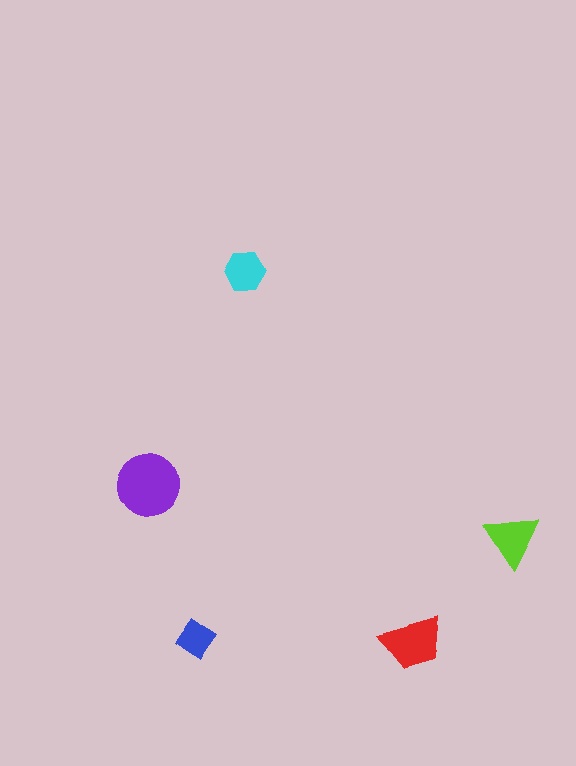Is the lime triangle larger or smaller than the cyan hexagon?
Larger.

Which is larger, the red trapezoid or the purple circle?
The purple circle.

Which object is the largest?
The purple circle.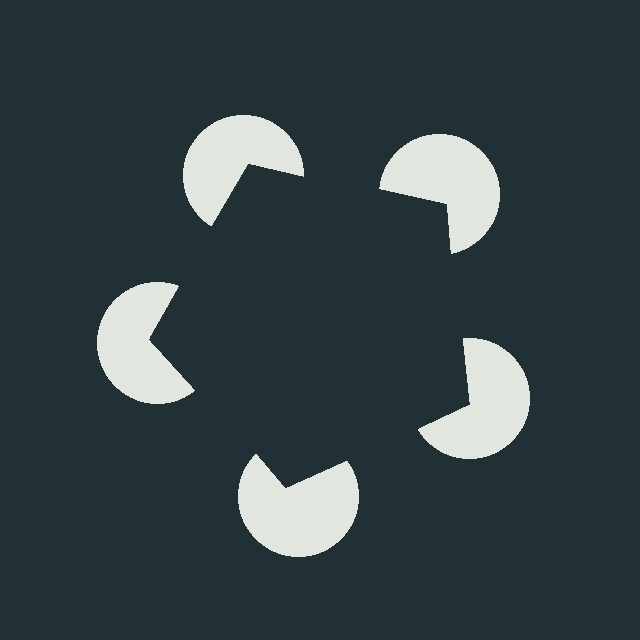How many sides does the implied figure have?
5 sides.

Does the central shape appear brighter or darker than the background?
It typically appears slightly darker than the background, even though no actual brightness change is drawn.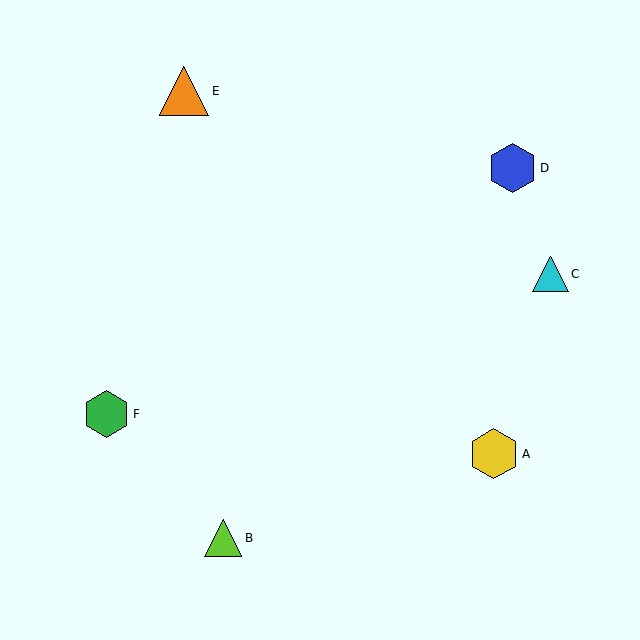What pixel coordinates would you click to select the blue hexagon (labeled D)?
Click at (513, 168) to select the blue hexagon D.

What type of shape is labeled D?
Shape D is a blue hexagon.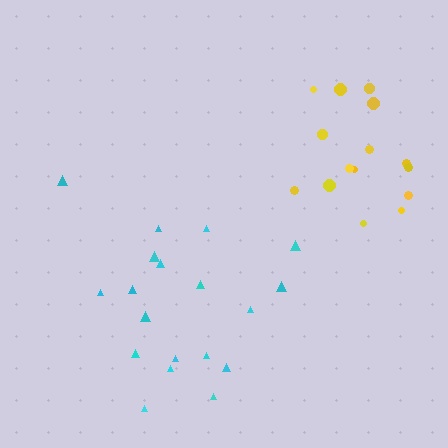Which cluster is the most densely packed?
Yellow.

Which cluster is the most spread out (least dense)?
Cyan.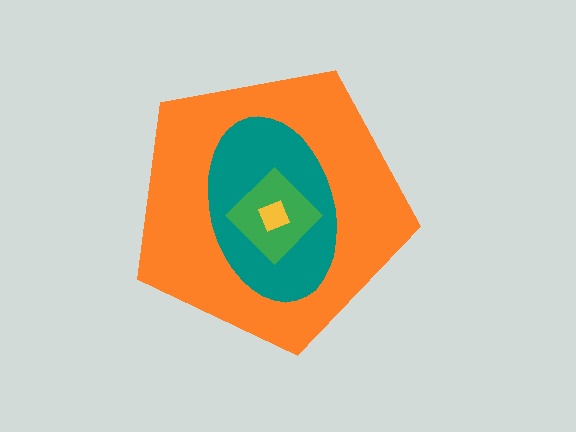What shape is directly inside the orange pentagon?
The teal ellipse.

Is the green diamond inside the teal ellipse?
Yes.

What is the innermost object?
The yellow square.